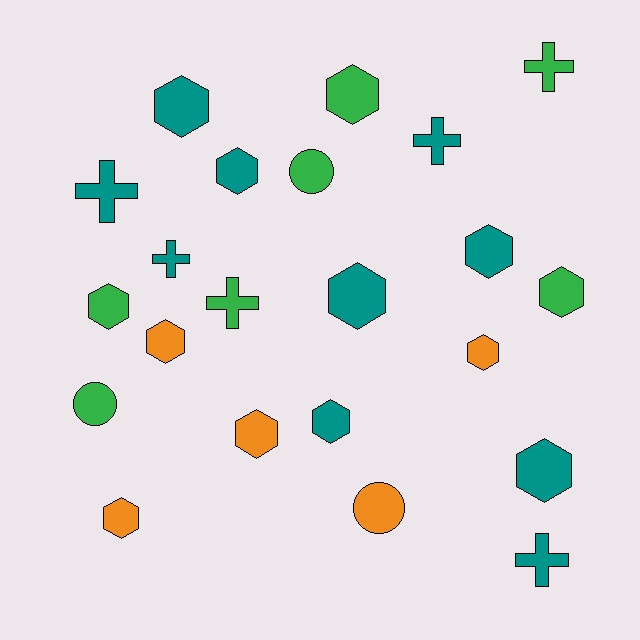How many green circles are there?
There are 2 green circles.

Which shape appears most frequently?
Hexagon, with 13 objects.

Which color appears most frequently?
Teal, with 10 objects.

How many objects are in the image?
There are 22 objects.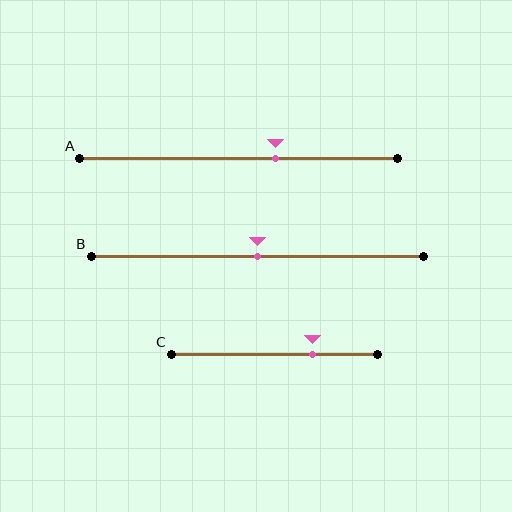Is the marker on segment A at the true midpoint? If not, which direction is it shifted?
No, the marker on segment A is shifted to the right by about 12% of the segment length.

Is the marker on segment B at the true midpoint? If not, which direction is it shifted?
Yes, the marker on segment B is at the true midpoint.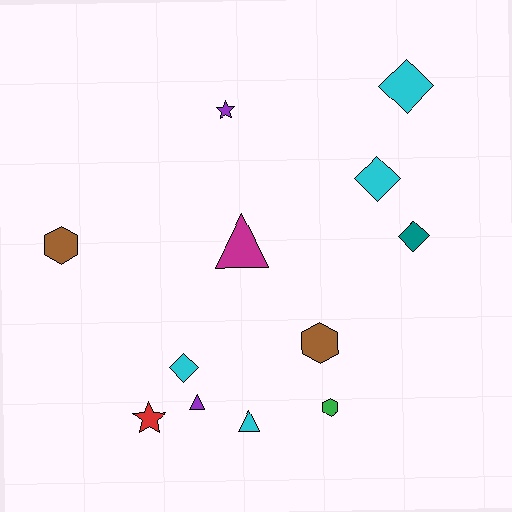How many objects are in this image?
There are 12 objects.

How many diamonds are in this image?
There are 4 diamonds.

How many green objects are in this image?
There is 1 green object.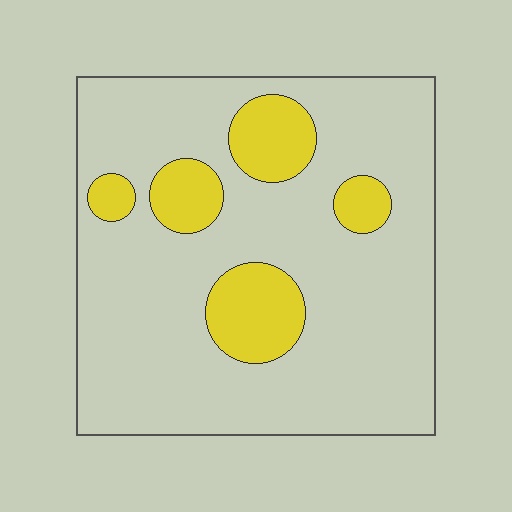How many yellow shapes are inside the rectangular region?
5.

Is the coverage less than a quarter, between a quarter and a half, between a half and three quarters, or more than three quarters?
Less than a quarter.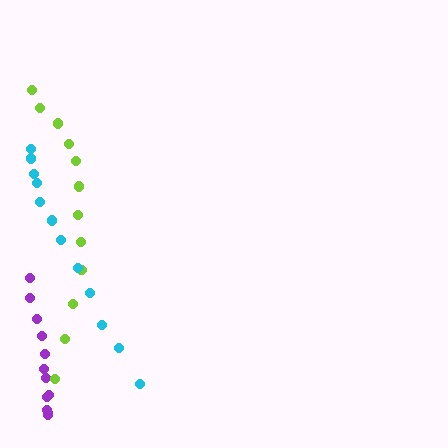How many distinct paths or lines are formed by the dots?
There are 3 distinct paths.